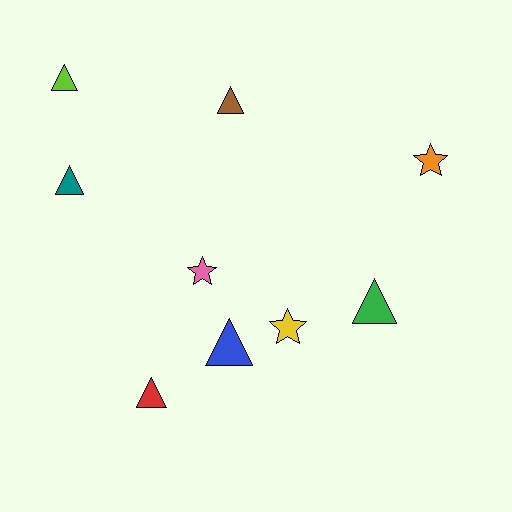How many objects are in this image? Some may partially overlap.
There are 9 objects.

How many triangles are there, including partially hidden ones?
There are 6 triangles.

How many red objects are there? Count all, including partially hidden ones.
There is 1 red object.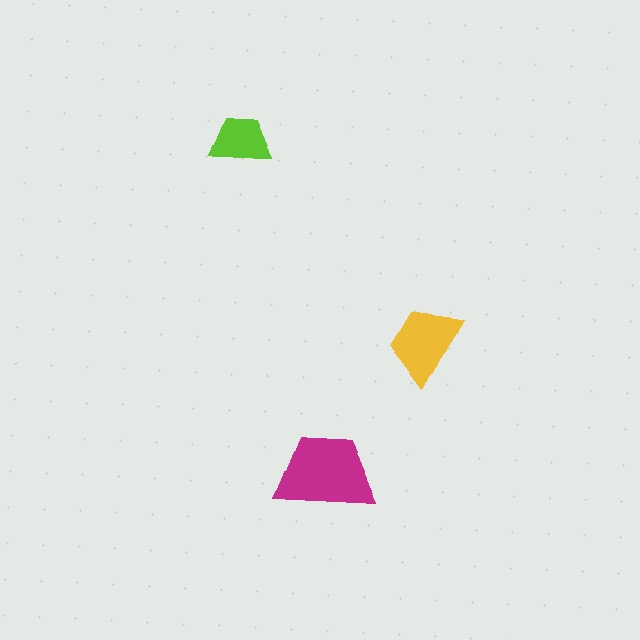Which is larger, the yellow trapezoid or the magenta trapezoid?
The magenta one.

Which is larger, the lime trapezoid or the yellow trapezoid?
The yellow one.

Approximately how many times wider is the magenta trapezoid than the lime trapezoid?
About 1.5 times wider.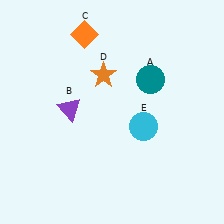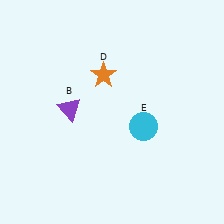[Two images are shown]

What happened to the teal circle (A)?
The teal circle (A) was removed in Image 2. It was in the top-right area of Image 1.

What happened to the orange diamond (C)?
The orange diamond (C) was removed in Image 2. It was in the top-left area of Image 1.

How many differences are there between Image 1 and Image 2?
There are 2 differences between the two images.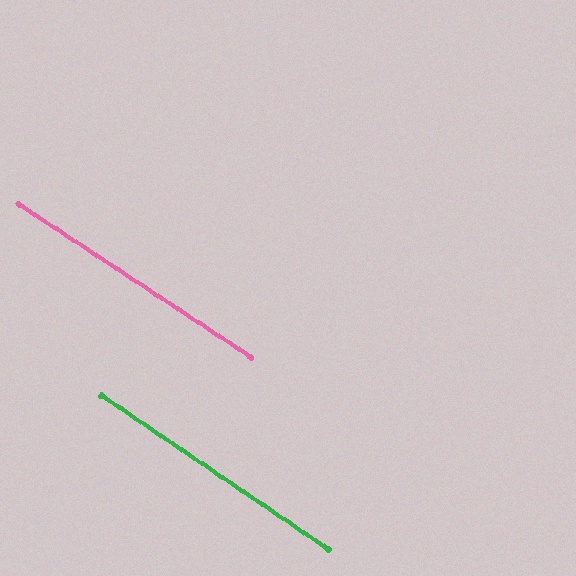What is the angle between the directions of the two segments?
Approximately 1 degree.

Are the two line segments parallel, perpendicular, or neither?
Parallel — their directions differ by only 0.7°.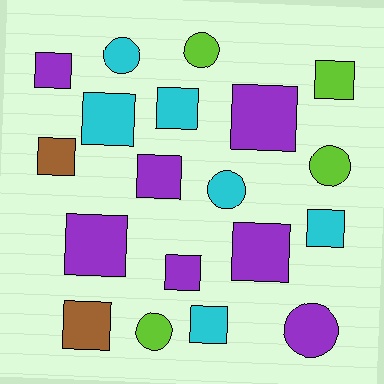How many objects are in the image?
There are 19 objects.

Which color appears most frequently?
Purple, with 7 objects.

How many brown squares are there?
There are 2 brown squares.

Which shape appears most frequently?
Square, with 13 objects.